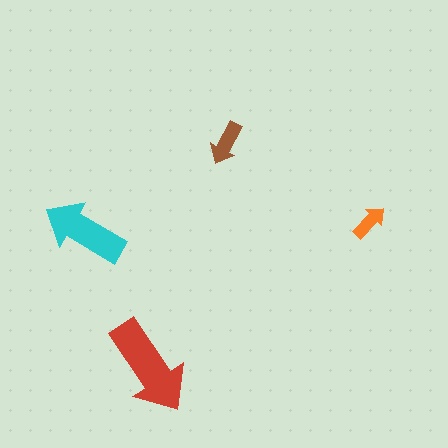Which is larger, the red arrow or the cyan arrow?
The red one.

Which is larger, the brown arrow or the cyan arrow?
The cyan one.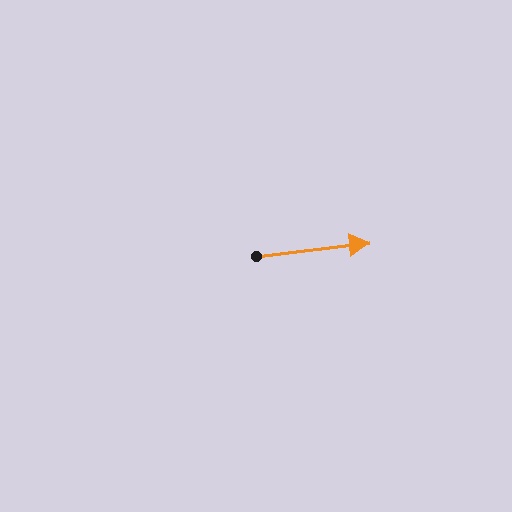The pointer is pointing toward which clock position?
Roughly 3 o'clock.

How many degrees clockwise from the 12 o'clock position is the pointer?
Approximately 83 degrees.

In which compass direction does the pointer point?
East.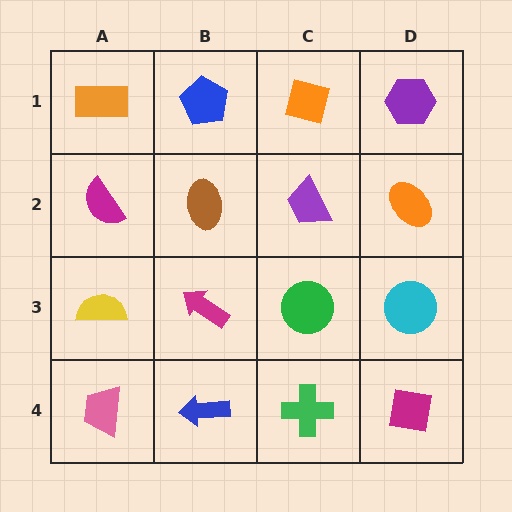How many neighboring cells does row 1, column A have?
2.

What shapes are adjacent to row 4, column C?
A green circle (row 3, column C), a blue arrow (row 4, column B), a magenta square (row 4, column D).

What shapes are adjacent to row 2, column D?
A purple hexagon (row 1, column D), a cyan circle (row 3, column D), a purple trapezoid (row 2, column C).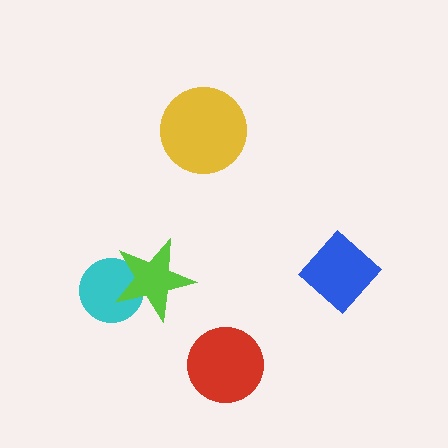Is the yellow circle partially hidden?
No, no other shape covers it.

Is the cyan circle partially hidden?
Yes, it is partially covered by another shape.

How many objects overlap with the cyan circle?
1 object overlaps with the cyan circle.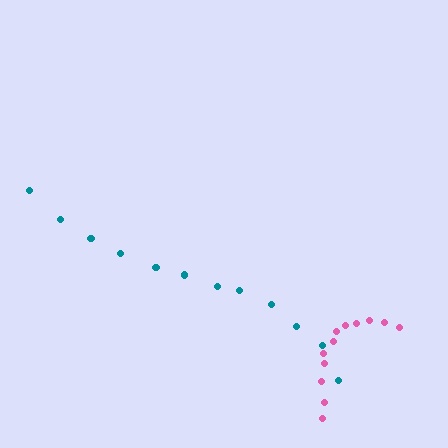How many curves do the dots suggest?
There are 2 distinct paths.